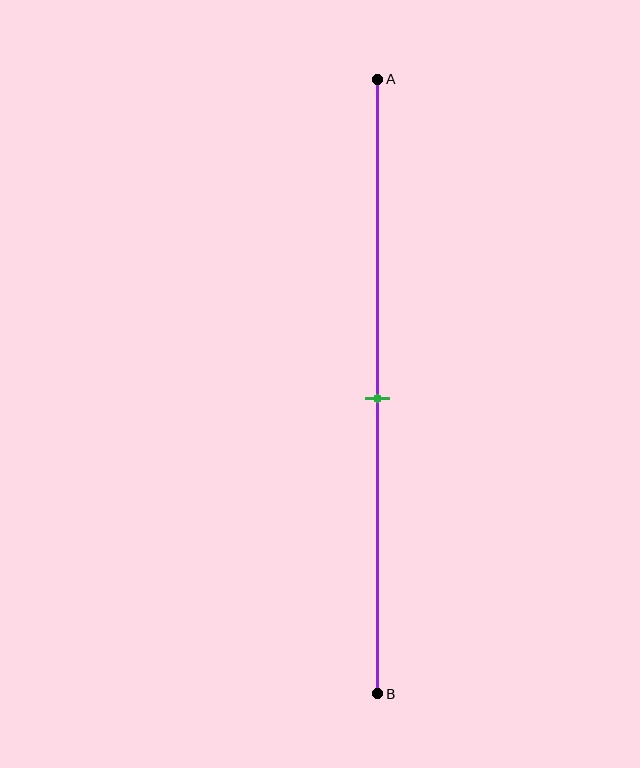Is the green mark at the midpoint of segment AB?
Yes, the mark is approximately at the midpoint.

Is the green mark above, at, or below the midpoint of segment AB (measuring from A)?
The green mark is approximately at the midpoint of segment AB.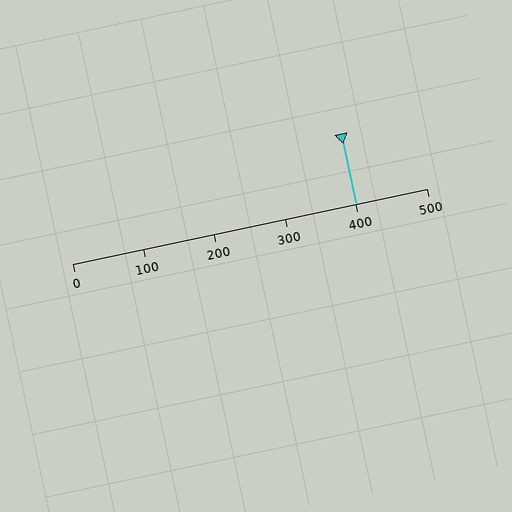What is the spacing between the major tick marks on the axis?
The major ticks are spaced 100 apart.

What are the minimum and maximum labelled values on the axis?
The axis runs from 0 to 500.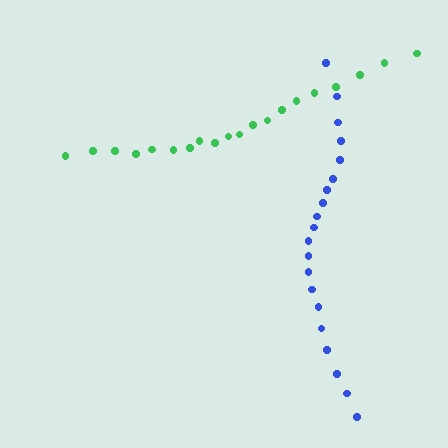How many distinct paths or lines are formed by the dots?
There are 2 distinct paths.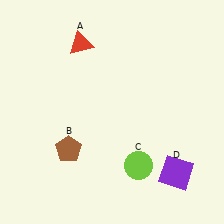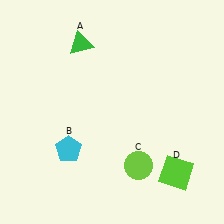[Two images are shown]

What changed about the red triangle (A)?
In Image 1, A is red. In Image 2, it changed to green.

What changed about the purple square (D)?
In Image 1, D is purple. In Image 2, it changed to lime.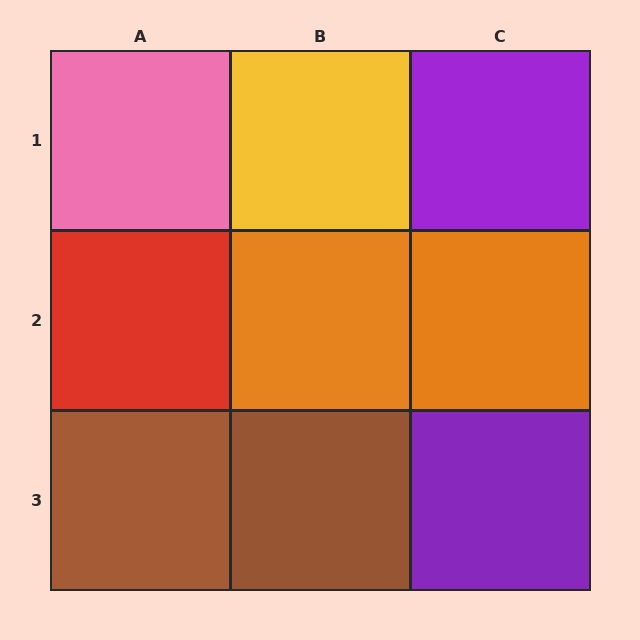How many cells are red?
1 cell is red.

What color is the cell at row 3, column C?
Purple.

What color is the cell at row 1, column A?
Pink.